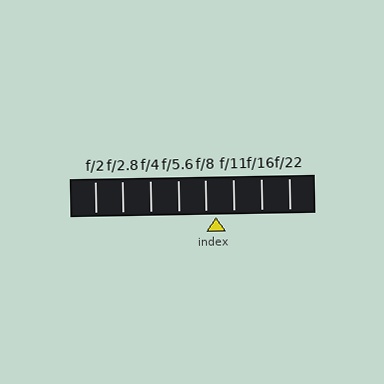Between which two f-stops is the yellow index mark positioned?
The index mark is between f/8 and f/11.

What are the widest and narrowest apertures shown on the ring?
The widest aperture shown is f/2 and the narrowest is f/22.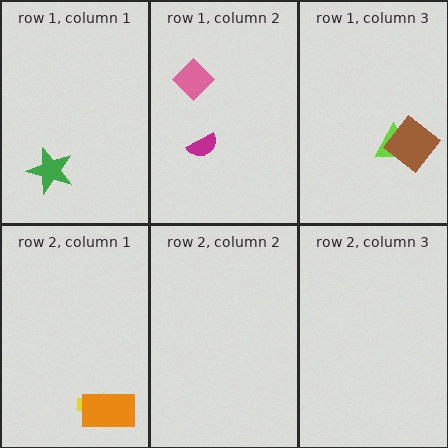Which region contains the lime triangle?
The row 1, column 3 region.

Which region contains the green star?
The row 1, column 1 region.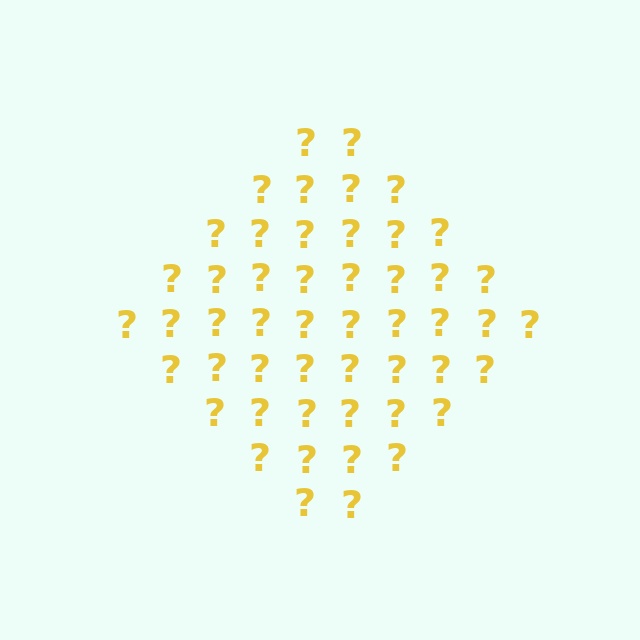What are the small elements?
The small elements are question marks.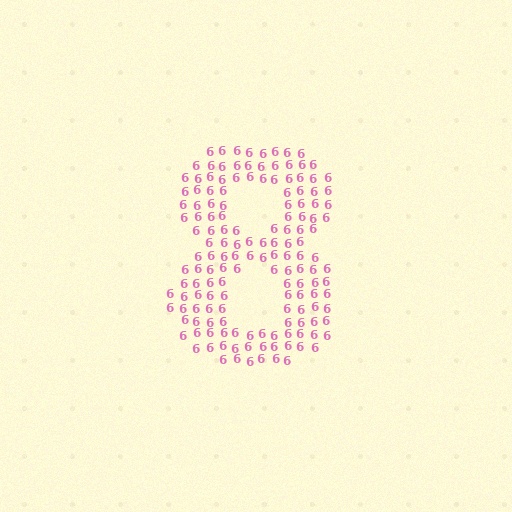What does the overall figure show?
The overall figure shows the digit 8.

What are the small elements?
The small elements are digit 6's.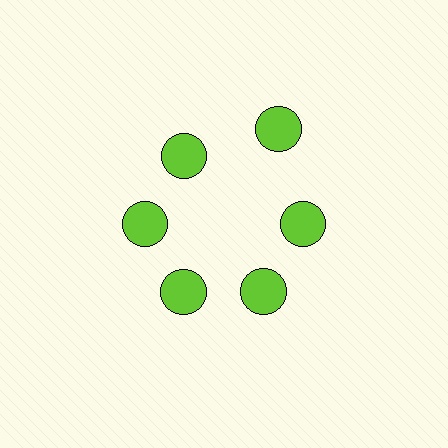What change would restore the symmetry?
The symmetry would be restored by moving it inward, back onto the ring so that all 6 circles sit at equal angles and equal distance from the center.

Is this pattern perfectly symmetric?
No. The 6 lime circles are arranged in a ring, but one element near the 1 o'clock position is pushed outward from the center, breaking the 6-fold rotational symmetry.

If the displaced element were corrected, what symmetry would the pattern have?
It would have 6-fold rotational symmetry — the pattern would map onto itself every 60 degrees.